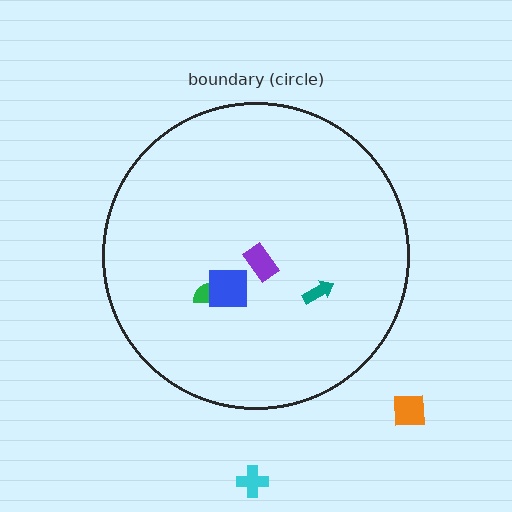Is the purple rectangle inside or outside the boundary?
Inside.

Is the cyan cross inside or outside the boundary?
Outside.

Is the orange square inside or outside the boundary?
Outside.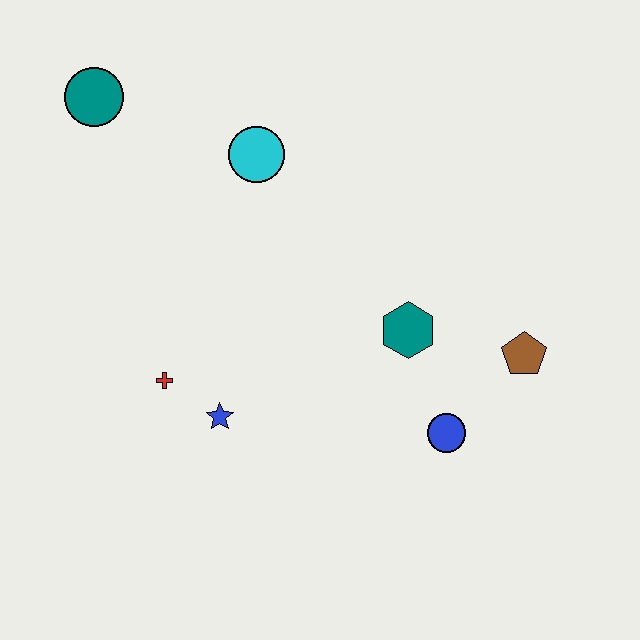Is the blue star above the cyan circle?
No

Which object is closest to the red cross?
The blue star is closest to the red cross.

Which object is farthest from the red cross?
The brown pentagon is farthest from the red cross.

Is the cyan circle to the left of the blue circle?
Yes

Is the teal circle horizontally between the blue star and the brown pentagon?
No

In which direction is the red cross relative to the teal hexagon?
The red cross is to the left of the teal hexagon.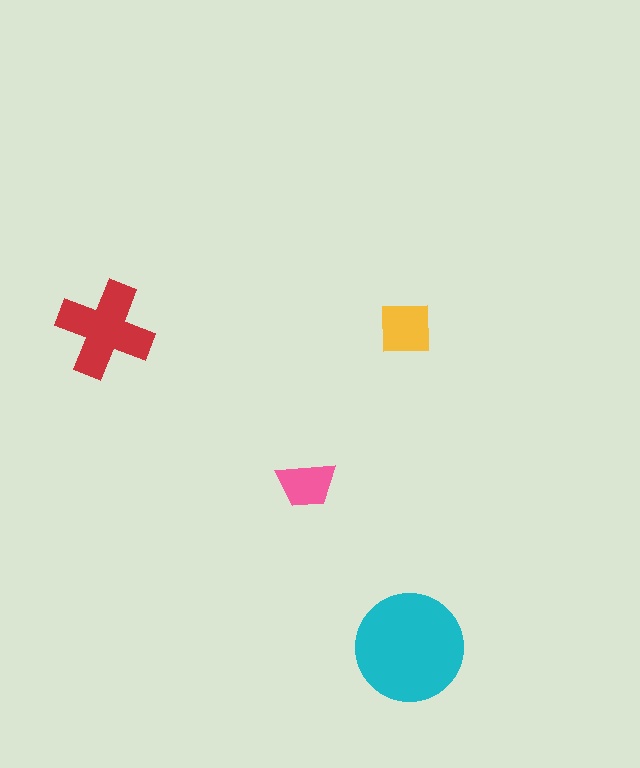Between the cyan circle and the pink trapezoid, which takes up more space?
The cyan circle.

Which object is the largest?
The cyan circle.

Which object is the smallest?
The pink trapezoid.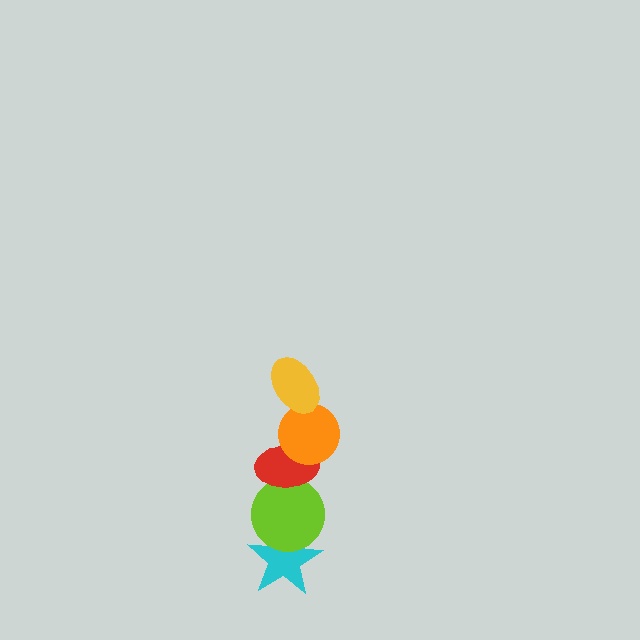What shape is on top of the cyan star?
The lime circle is on top of the cyan star.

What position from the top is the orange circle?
The orange circle is 2nd from the top.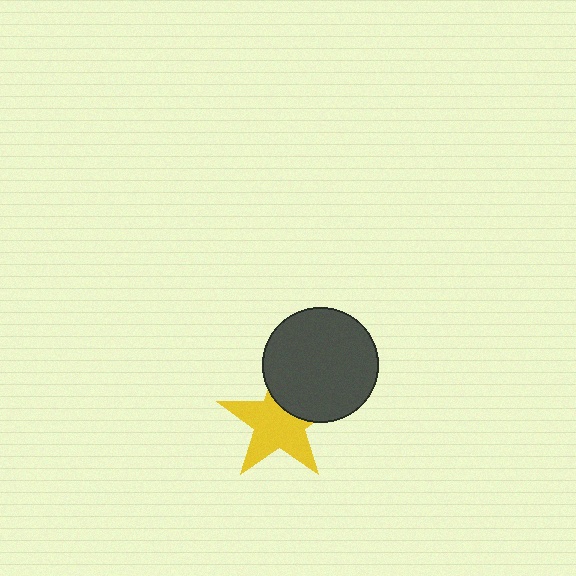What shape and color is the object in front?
The object in front is a dark gray circle.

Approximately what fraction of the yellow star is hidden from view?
Roughly 30% of the yellow star is hidden behind the dark gray circle.